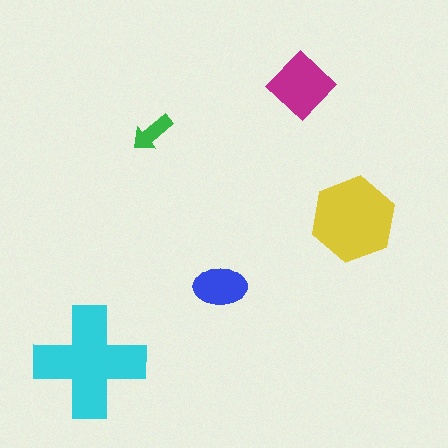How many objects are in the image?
There are 5 objects in the image.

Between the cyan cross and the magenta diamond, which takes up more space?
The cyan cross.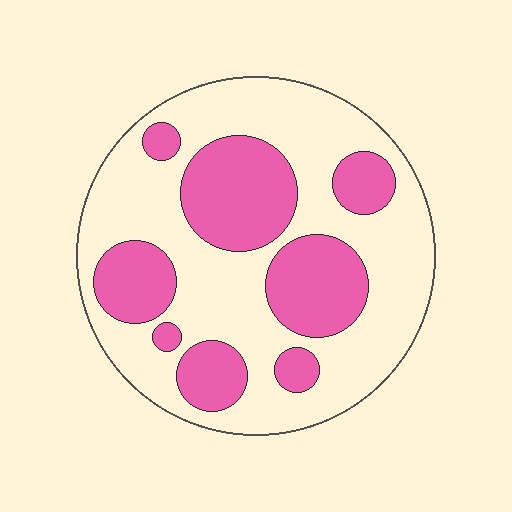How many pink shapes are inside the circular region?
8.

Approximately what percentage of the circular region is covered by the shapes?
Approximately 35%.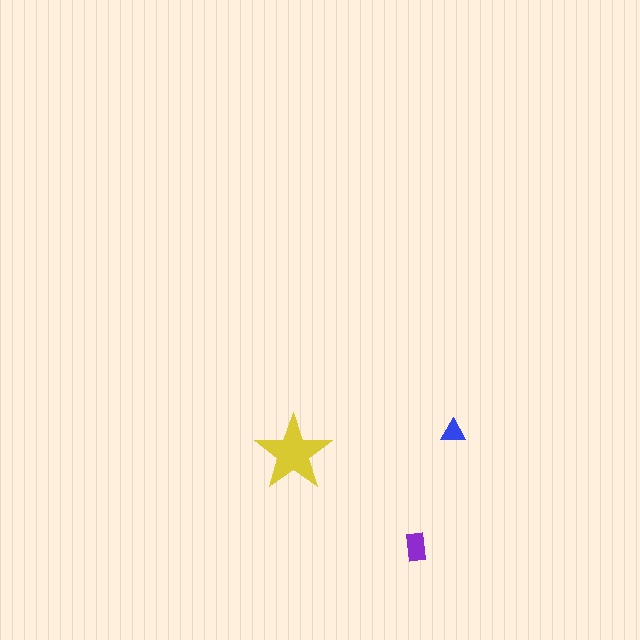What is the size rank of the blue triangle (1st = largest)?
3rd.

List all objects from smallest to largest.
The blue triangle, the purple rectangle, the yellow star.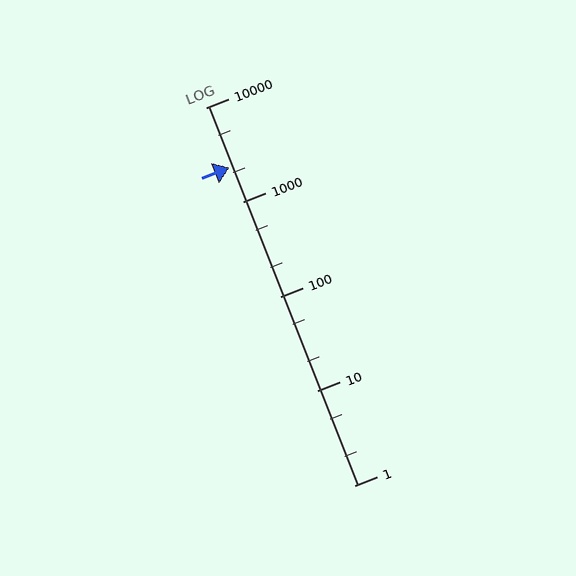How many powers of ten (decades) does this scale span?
The scale spans 4 decades, from 1 to 10000.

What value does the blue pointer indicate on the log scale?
The pointer indicates approximately 2300.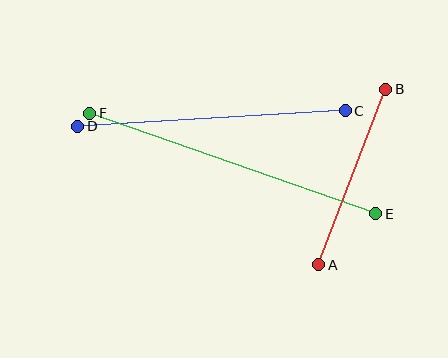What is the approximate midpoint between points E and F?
The midpoint is at approximately (233, 163) pixels.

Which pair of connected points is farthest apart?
Points E and F are farthest apart.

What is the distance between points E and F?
The distance is approximately 303 pixels.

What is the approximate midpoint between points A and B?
The midpoint is at approximately (352, 177) pixels.